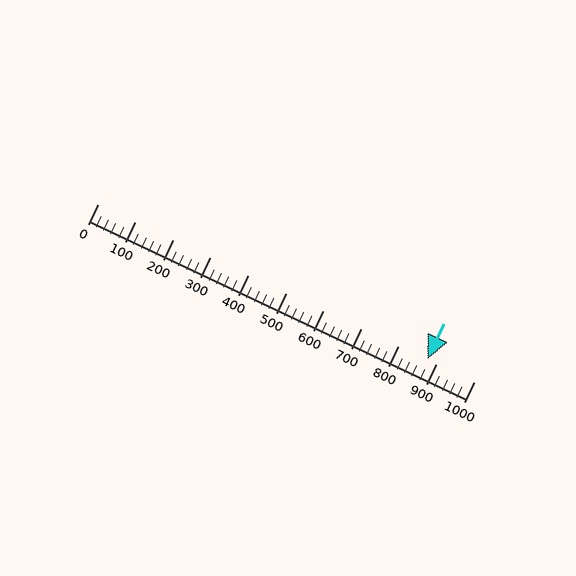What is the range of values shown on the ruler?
The ruler shows values from 0 to 1000.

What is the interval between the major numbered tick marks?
The major tick marks are spaced 100 units apart.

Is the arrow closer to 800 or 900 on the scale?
The arrow is closer to 900.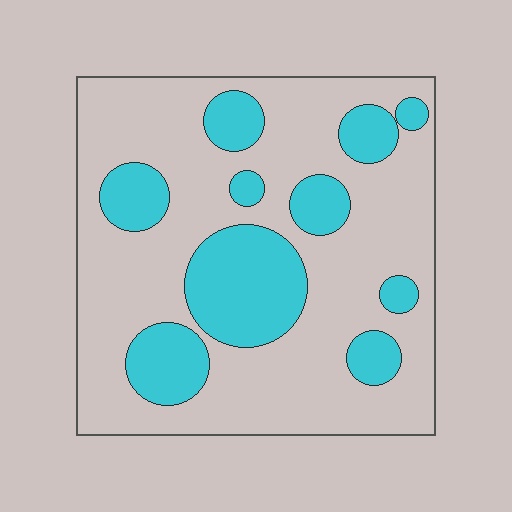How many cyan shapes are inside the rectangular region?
10.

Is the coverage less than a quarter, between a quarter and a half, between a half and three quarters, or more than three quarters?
Between a quarter and a half.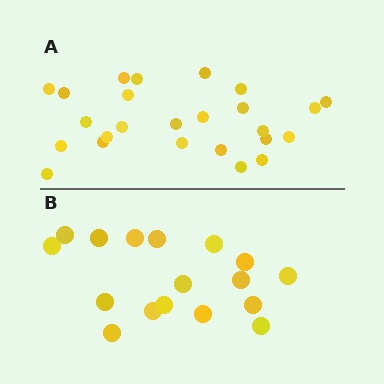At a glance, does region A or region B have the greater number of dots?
Region A (the top region) has more dots.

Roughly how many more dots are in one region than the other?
Region A has roughly 8 or so more dots than region B.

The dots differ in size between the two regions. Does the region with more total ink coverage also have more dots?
No. Region B has more total ink coverage because its dots are larger, but region A actually contains more individual dots. Total area can be misleading — the number of items is what matters here.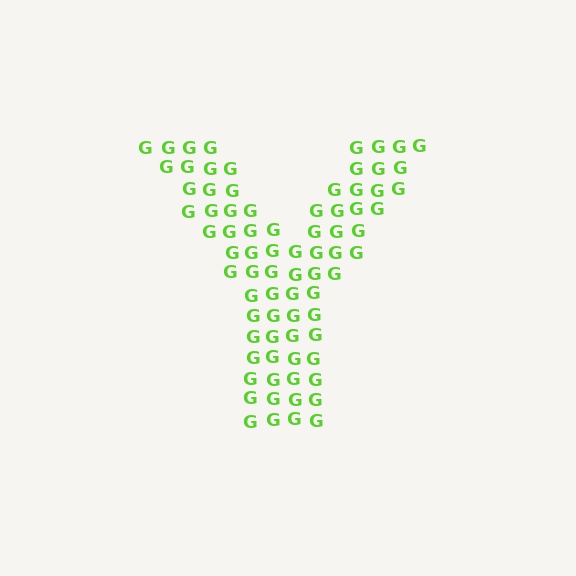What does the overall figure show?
The overall figure shows the letter Y.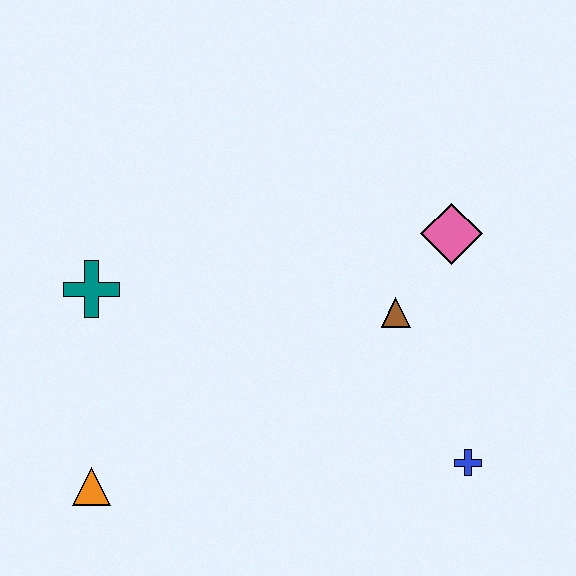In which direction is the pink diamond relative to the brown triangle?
The pink diamond is above the brown triangle.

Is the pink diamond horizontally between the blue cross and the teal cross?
Yes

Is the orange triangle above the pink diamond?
No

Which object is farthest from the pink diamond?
The orange triangle is farthest from the pink diamond.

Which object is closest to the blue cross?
The brown triangle is closest to the blue cross.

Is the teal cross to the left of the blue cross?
Yes